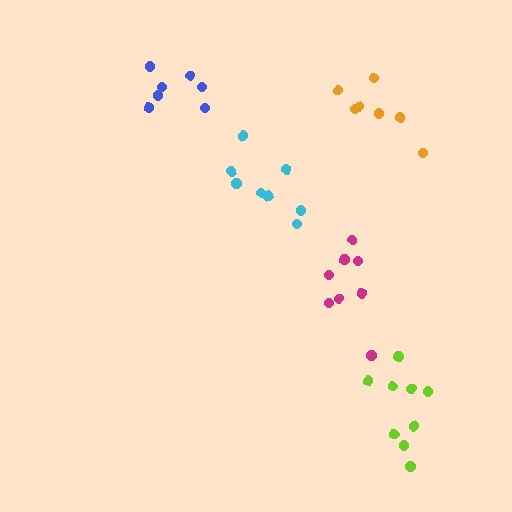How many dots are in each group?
Group 1: 7 dots, Group 2: 9 dots, Group 3: 8 dots, Group 4: 8 dots, Group 5: 7 dots (39 total).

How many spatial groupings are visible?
There are 5 spatial groupings.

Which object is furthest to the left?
The blue cluster is leftmost.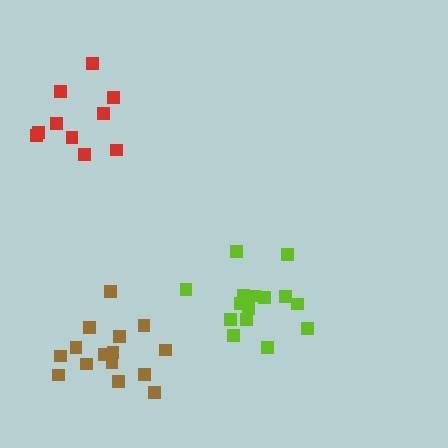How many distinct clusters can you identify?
There are 3 distinct clusters.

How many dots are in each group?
Group 1: 15 dots, Group 2: 15 dots, Group 3: 10 dots (40 total).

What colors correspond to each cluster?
The clusters are colored: lime, brown, red.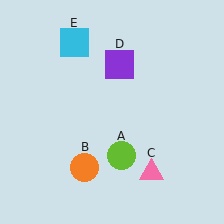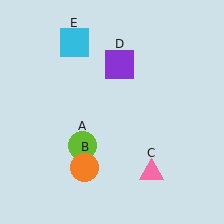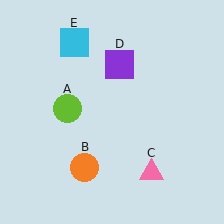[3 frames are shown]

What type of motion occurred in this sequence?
The lime circle (object A) rotated clockwise around the center of the scene.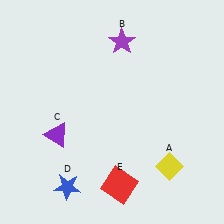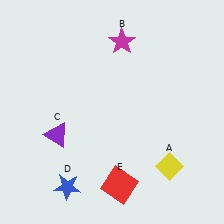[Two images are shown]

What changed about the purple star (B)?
In Image 1, B is purple. In Image 2, it changed to magenta.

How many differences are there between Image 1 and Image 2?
There is 1 difference between the two images.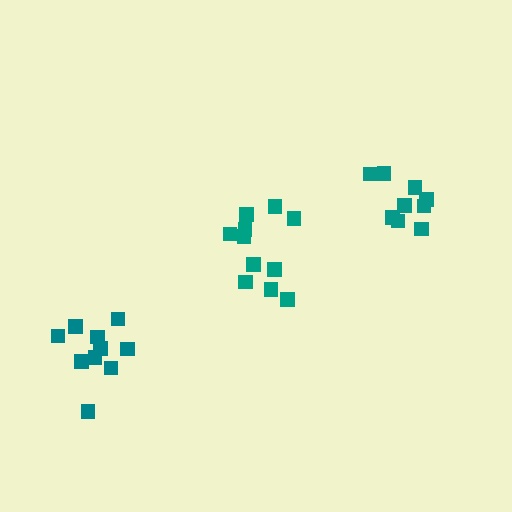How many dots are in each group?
Group 1: 10 dots, Group 2: 9 dots, Group 3: 11 dots (30 total).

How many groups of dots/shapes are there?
There are 3 groups.